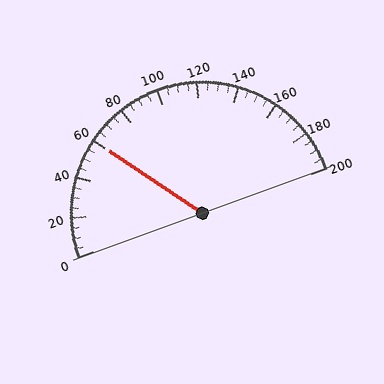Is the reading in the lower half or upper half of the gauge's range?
The reading is in the lower half of the range (0 to 200).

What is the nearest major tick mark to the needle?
The nearest major tick mark is 60.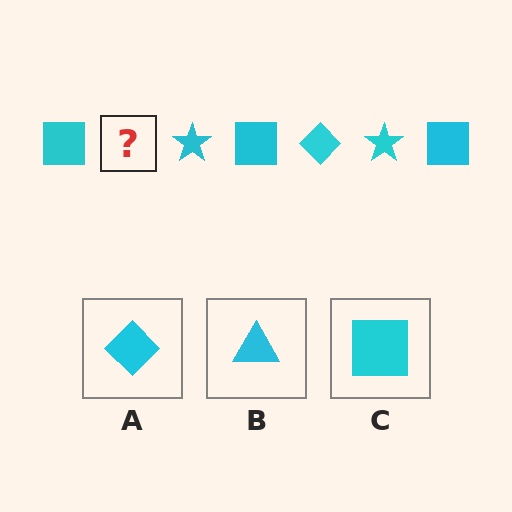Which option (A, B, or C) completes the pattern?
A.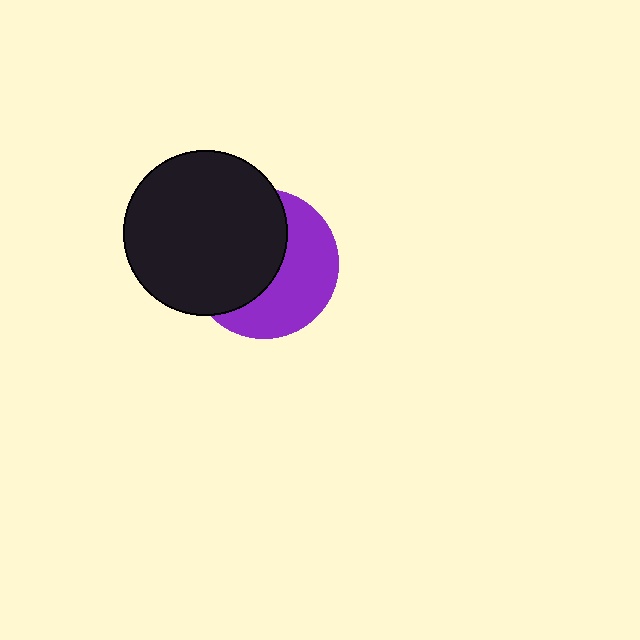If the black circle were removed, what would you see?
You would see the complete purple circle.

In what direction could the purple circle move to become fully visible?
The purple circle could move right. That would shift it out from behind the black circle entirely.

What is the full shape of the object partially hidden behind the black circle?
The partially hidden object is a purple circle.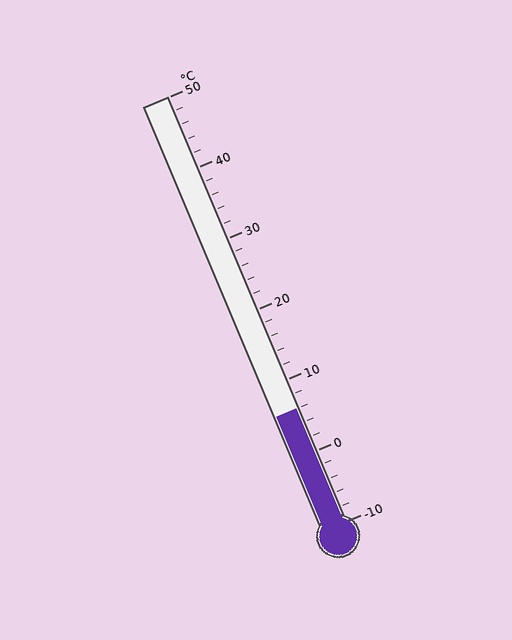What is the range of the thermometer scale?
The thermometer scale ranges from -10°C to 50°C.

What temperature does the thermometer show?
The thermometer shows approximately 6°C.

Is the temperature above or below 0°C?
The temperature is above 0°C.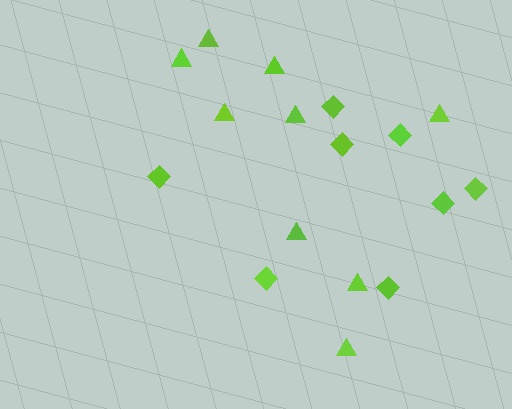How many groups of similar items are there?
There are 2 groups: one group of triangles (9) and one group of diamonds (8).